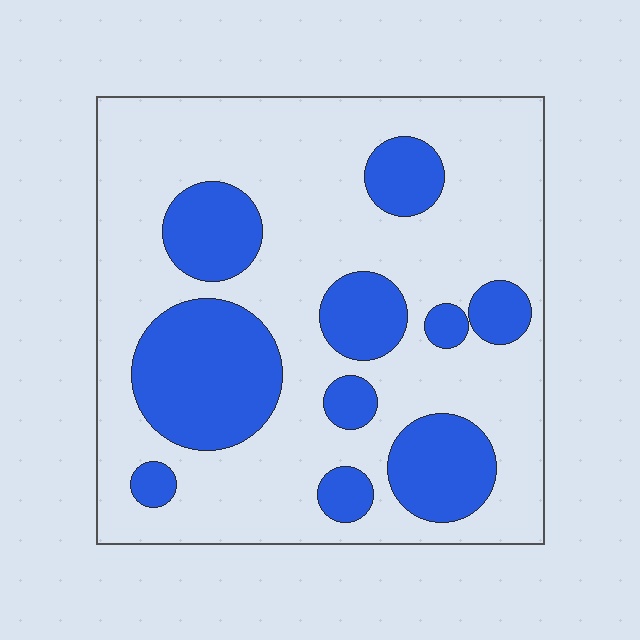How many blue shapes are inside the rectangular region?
10.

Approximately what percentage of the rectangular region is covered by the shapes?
Approximately 30%.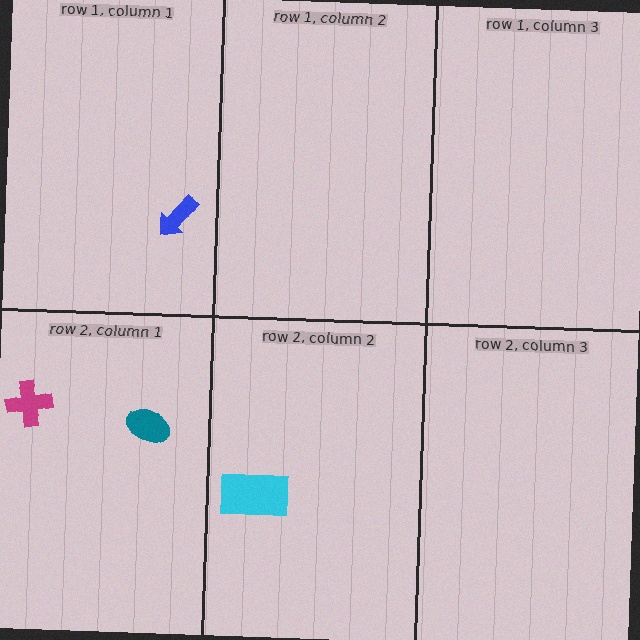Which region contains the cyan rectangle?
The row 2, column 2 region.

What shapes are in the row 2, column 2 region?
The cyan rectangle.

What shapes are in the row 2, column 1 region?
The teal ellipse, the magenta cross.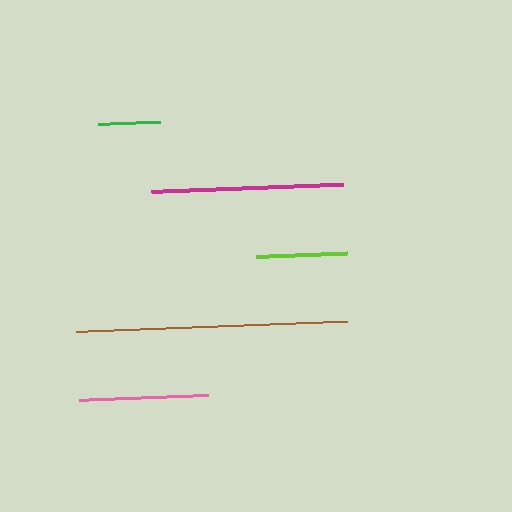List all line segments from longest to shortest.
From longest to shortest: brown, magenta, pink, lime, green.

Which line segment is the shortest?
The green line is the shortest at approximately 62 pixels.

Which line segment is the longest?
The brown line is the longest at approximately 271 pixels.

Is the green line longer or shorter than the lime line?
The lime line is longer than the green line.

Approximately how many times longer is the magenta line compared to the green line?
The magenta line is approximately 3.1 times the length of the green line.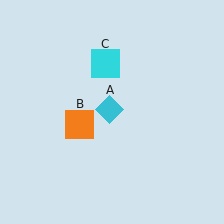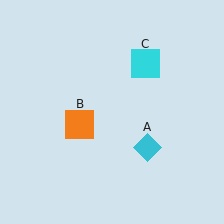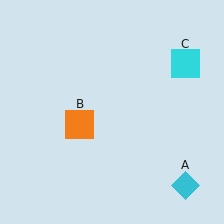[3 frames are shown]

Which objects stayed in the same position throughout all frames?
Orange square (object B) remained stationary.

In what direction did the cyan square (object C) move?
The cyan square (object C) moved right.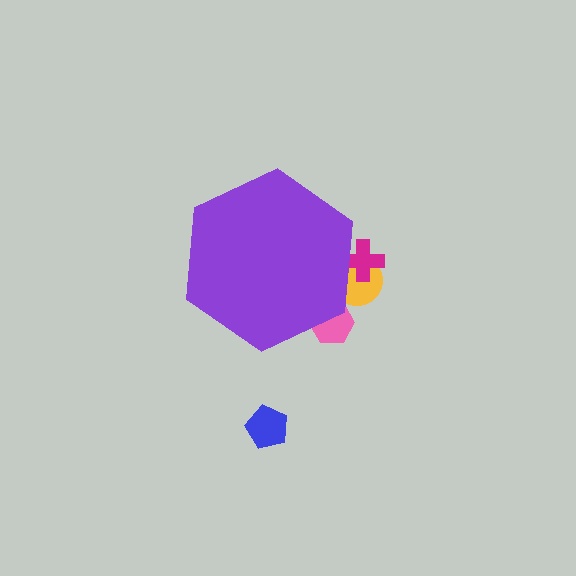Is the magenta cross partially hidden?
Yes, the magenta cross is partially hidden behind the purple hexagon.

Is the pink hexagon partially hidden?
Yes, the pink hexagon is partially hidden behind the purple hexagon.